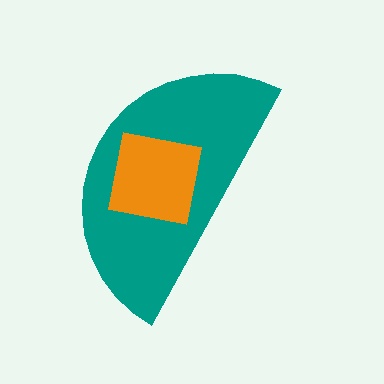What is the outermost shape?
The teal semicircle.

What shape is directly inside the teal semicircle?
The orange square.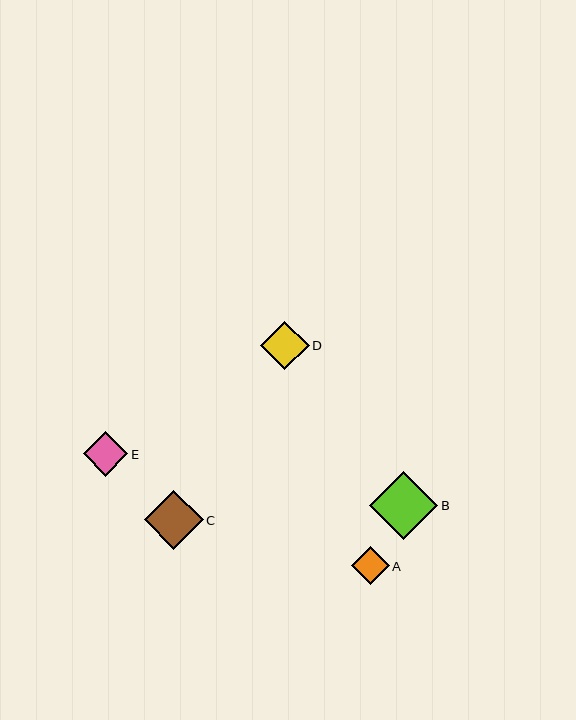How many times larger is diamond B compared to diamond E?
Diamond B is approximately 1.5 times the size of diamond E.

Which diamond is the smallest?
Diamond A is the smallest with a size of approximately 38 pixels.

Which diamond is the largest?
Diamond B is the largest with a size of approximately 68 pixels.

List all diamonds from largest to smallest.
From largest to smallest: B, C, D, E, A.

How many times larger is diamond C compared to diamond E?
Diamond C is approximately 1.3 times the size of diamond E.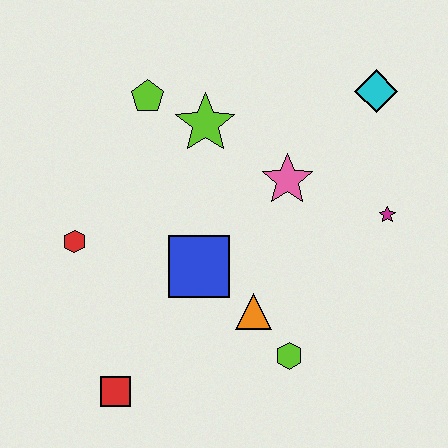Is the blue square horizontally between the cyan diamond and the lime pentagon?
Yes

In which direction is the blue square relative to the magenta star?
The blue square is to the left of the magenta star.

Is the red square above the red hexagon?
No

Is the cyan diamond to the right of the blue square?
Yes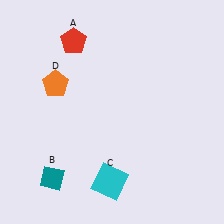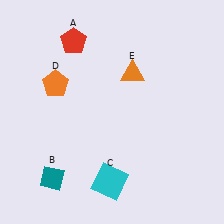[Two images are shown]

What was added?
An orange triangle (E) was added in Image 2.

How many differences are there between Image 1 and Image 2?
There is 1 difference between the two images.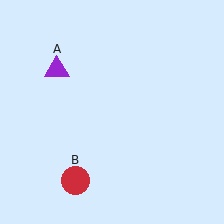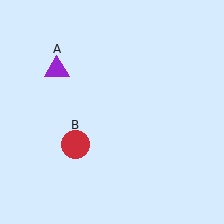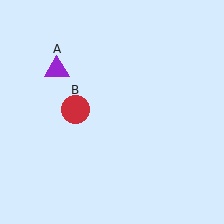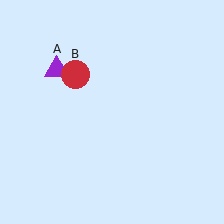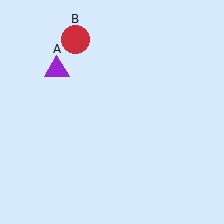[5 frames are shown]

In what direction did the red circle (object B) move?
The red circle (object B) moved up.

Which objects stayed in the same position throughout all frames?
Purple triangle (object A) remained stationary.